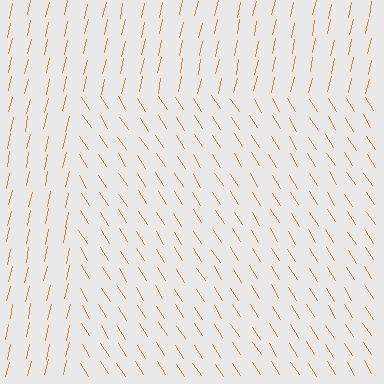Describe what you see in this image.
The image is filled with small orange line segments. A rectangle region in the image has lines oriented differently from the surrounding lines, creating a visible texture boundary.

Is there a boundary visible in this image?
Yes, there is a texture boundary formed by a change in line orientation.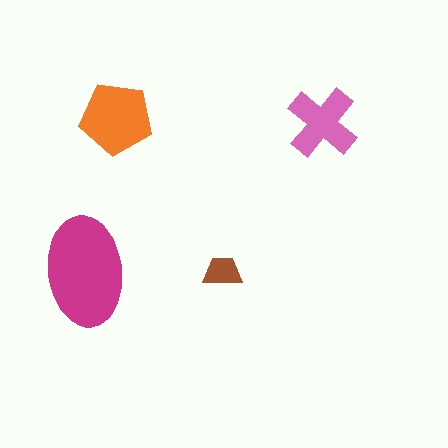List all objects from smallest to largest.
The brown trapezoid, the pink cross, the orange pentagon, the magenta ellipse.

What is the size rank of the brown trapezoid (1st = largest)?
4th.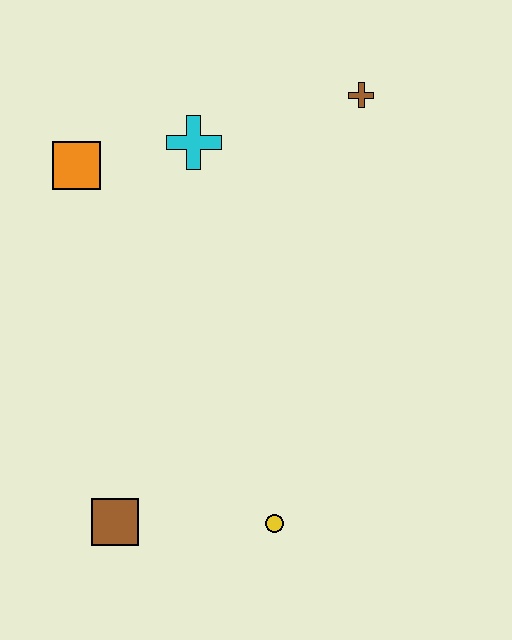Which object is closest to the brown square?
The yellow circle is closest to the brown square.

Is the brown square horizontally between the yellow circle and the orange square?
Yes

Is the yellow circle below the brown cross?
Yes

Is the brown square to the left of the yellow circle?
Yes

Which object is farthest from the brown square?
The brown cross is farthest from the brown square.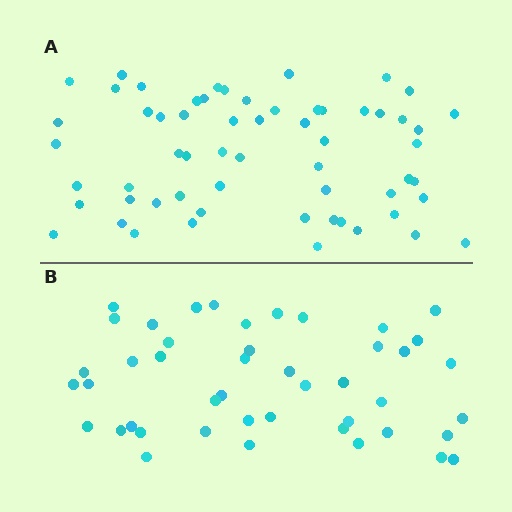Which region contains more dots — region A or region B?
Region A (the top region) has more dots.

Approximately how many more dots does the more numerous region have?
Region A has approximately 15 more dots than region B.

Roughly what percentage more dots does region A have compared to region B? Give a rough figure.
About 35% more.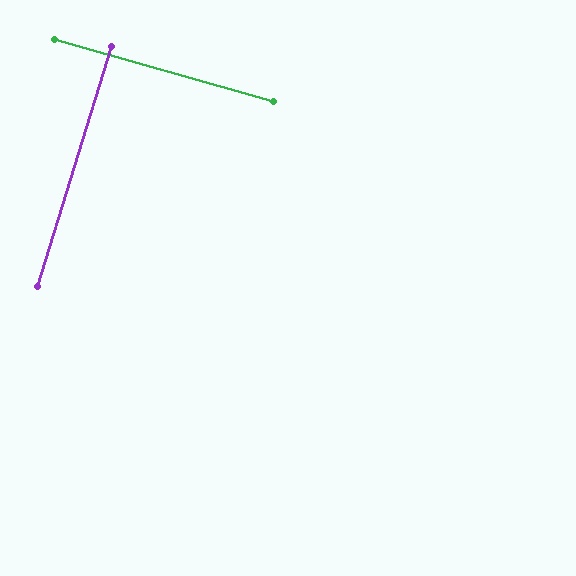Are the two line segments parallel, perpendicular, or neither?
Perpendicular — they meet at approximately 89°.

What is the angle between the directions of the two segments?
Approximately 89 degrees.